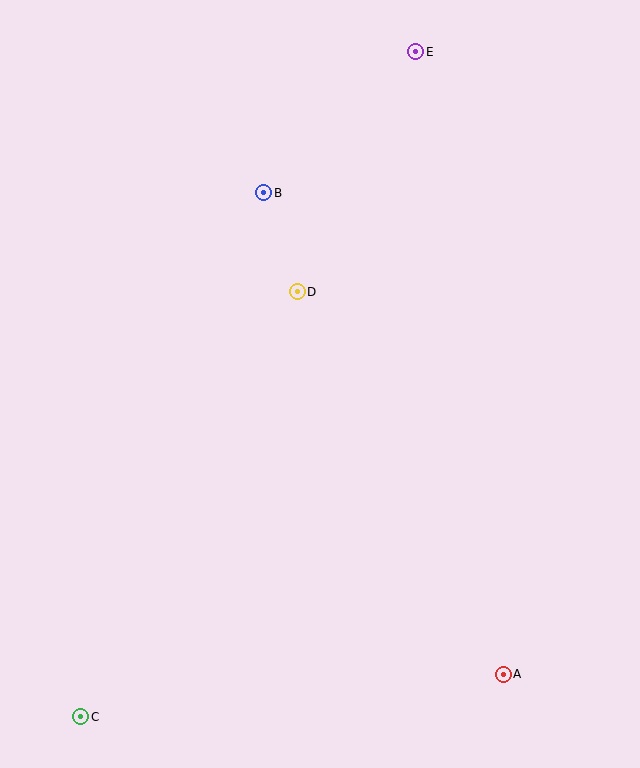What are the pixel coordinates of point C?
Point C is at (81, 717).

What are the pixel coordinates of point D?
Point D is at (297, 292).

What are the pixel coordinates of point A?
Point A is at (503, 674).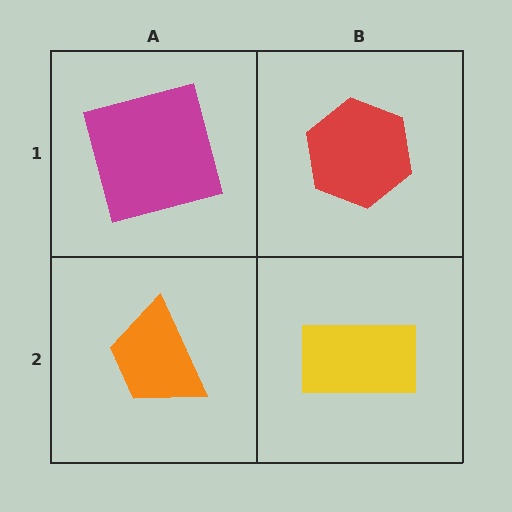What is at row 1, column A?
A magenta square.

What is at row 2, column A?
An orange trapezoid.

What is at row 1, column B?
A red hexagon.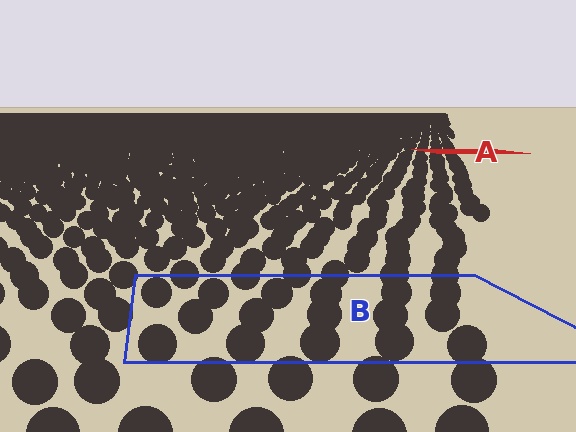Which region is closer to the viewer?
Region B is closer. The texture elements there are larger and more spread out.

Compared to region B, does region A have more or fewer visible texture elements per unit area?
Region A has more texture elements per unit area — they are packed more densely because it is farther away.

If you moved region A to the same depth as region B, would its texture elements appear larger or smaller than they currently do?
They would appear larger. At a closer depth, the same texture elements are projected at a bigger on-screen size.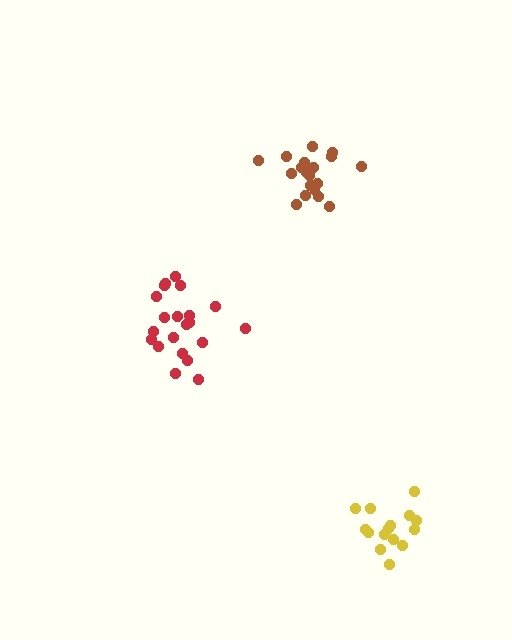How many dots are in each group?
Group 1: 15 dots, Group 2: 21 dots, Group 3: 19 dots (55 total).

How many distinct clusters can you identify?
There are 3 distinct clusters.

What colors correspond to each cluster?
The clusters are colored: yellow, red, brown.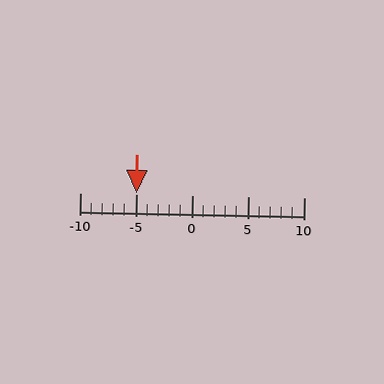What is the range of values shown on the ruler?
The ruler shows values from -10 to 10.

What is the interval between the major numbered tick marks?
The major tick marks are spaced 5 units apart.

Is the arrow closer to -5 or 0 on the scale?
The arrow is closer to -5.